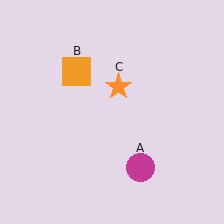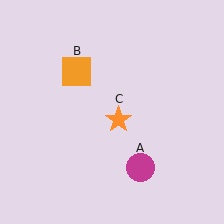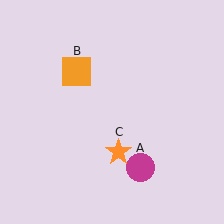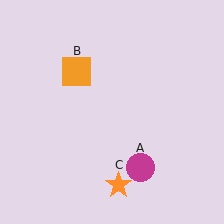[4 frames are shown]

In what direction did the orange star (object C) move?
The orange star (object C) moved down.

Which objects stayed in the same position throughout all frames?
Magenta circle (object A) and orange square (object B) remained stationary.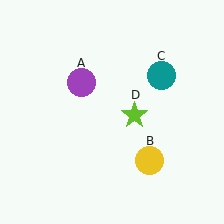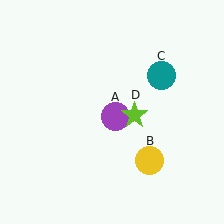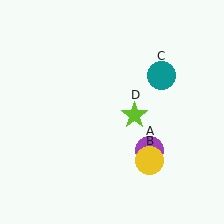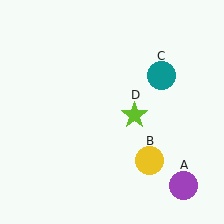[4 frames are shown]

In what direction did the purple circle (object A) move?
The purple circle (object A) moved down and to the right.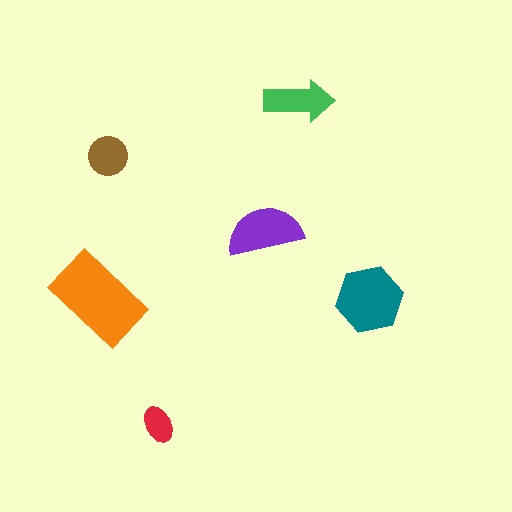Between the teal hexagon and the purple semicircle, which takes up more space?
The teal hexagon.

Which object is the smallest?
The red ellipse.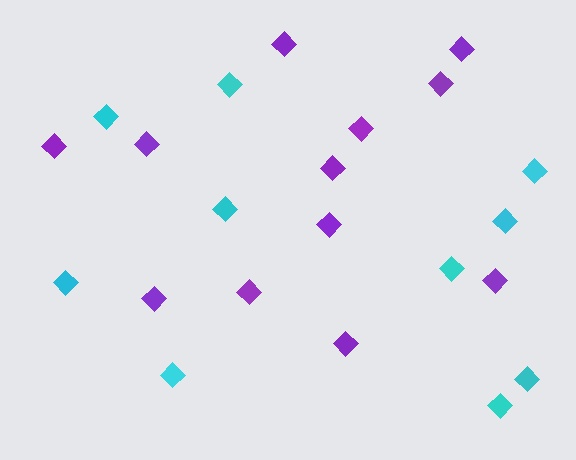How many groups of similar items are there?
There are 2 groups: one group of cyan diamonds (10) and one group of purple diamonds (12).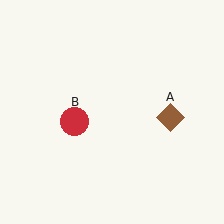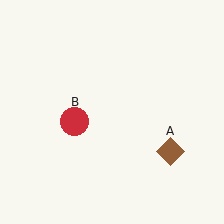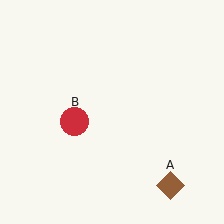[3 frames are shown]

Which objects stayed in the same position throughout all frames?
Red circle (object B) remained stationary.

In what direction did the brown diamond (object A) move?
The brown diamond (object A) moved down.